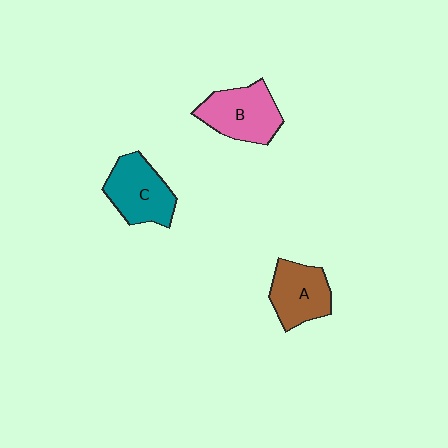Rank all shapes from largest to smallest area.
From largest to smallest: B (pink), C (teal), A (brown).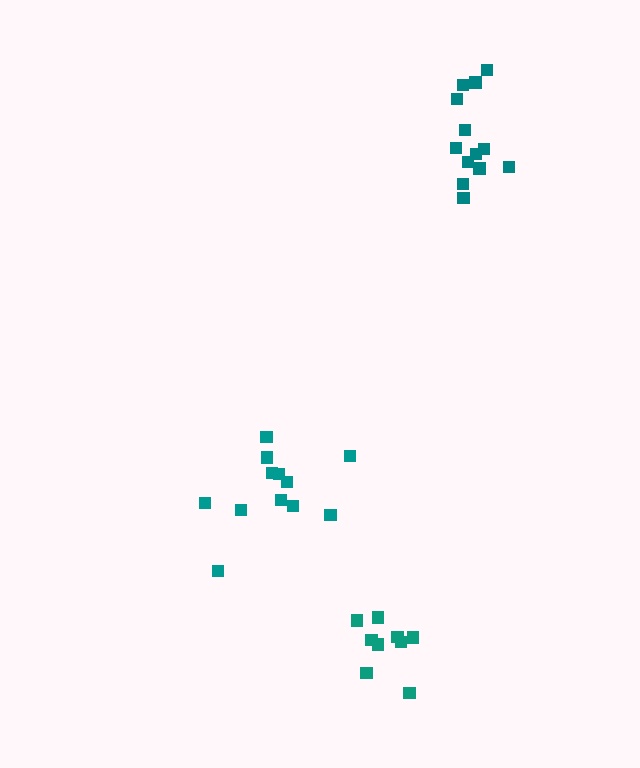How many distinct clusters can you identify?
There are 3 distinct clusters.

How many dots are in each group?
Group 1: 12 dots, Group 2: 9 dots, Group 3: 13 dots (34 total).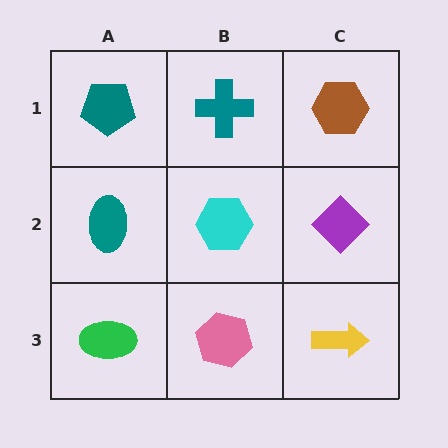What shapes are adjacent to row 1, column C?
A purple diamond (row 2, column C), a teal cross (row 1, column B).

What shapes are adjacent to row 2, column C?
A brown hexagon (row 1, column C), a yellow arrow (row 3, column C), a cyan hexagon (row 2, column B).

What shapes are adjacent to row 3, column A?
A teal ellipse (row 2, column A), a pink hexagon (row 3, column B).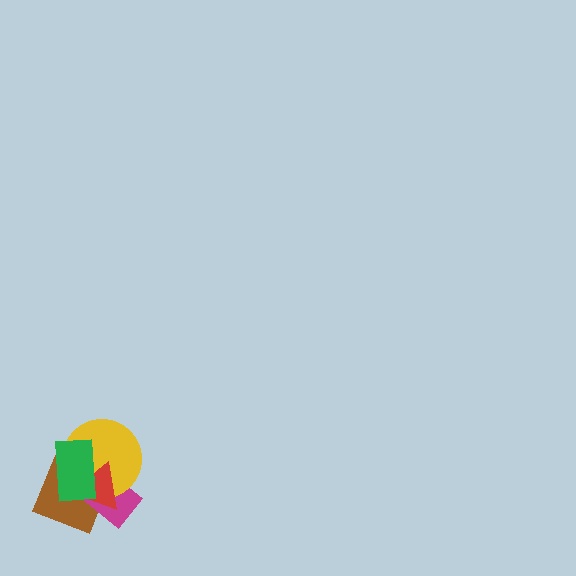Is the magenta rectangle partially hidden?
Yes, it is partially covered by another shape.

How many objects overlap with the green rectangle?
4 objects overlap with the green rectangle.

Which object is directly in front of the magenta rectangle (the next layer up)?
The yellow circle is directly in front of the magenta rectangle.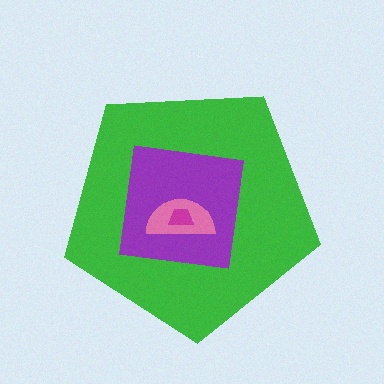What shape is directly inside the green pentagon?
The purple square.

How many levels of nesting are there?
4.